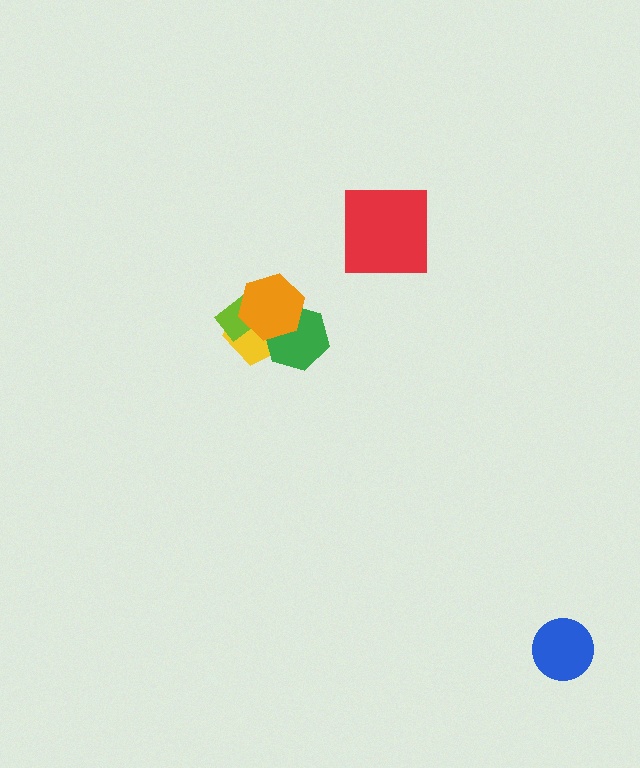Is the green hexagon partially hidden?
Yes, it is partially covered by another shape.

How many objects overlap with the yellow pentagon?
3 objects overlap with the yellow pentagon.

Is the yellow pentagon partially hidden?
Yes, it is partially covered by another shape.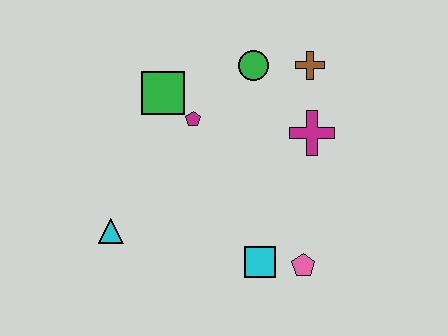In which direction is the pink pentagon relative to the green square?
The pink pentagon is below the green square.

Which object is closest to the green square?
The magenta pentagon is closest to the green square.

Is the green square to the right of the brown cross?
No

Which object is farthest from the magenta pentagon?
The pink pentagon is farthest from the magenta pentagon.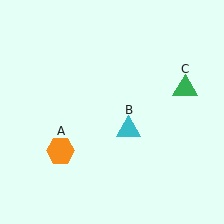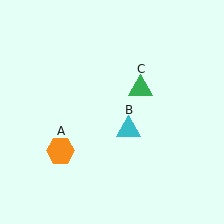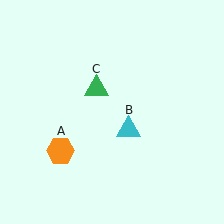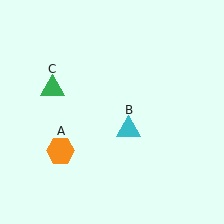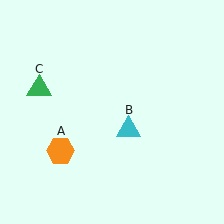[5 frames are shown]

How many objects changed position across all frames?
1 object changed position: green triangle (object C).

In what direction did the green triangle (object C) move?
The green triangle (object C) moved left.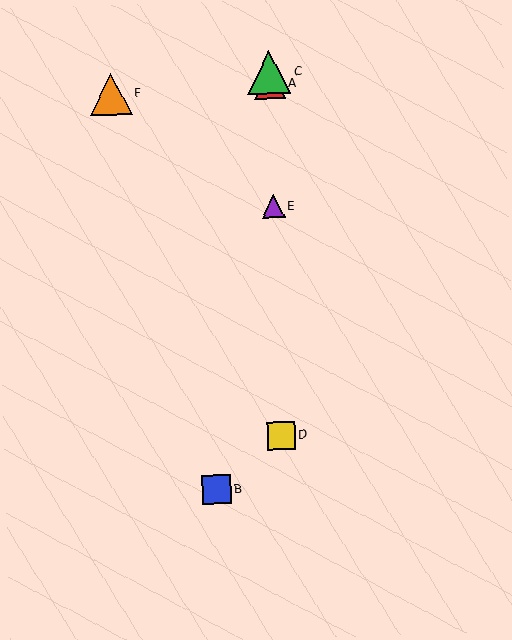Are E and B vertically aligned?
No, E is at x≈273 and B is at x≈216.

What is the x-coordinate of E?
Object E is at x≈273.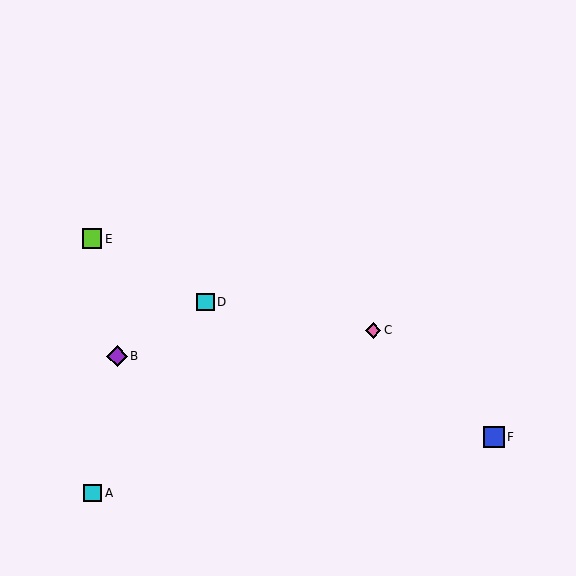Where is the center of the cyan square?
The center of the cyan square is at (206, 302).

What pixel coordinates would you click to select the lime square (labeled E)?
Click at (92, 239) to select the lime square E.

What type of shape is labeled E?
Shape E is a lime square.